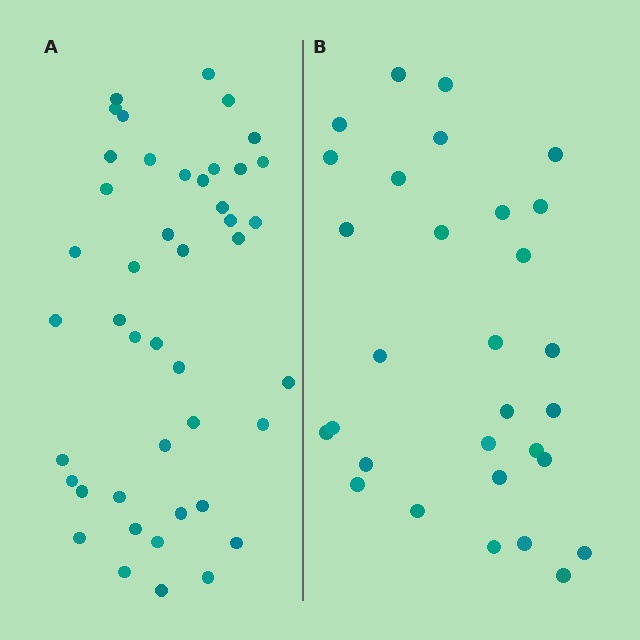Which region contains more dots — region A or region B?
Region A (the left region) has more dots.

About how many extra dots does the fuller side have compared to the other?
Region A has approximately 15 more dots than region B.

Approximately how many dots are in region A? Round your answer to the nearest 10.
About 40 dots. (The exact count is 44, which rounds to 40.)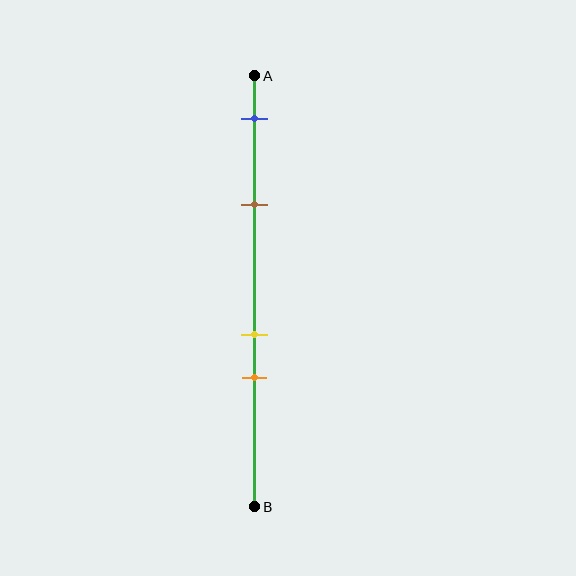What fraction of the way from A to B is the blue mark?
The blue mark is approximately 10% (0.1) of the way from A to B.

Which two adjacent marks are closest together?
The yellow and orange marks are the closest adjacent pair.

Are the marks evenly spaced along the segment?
No, the marks are not evenly spaced.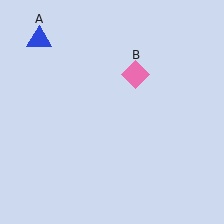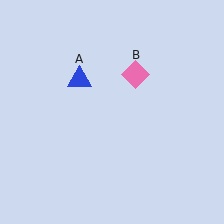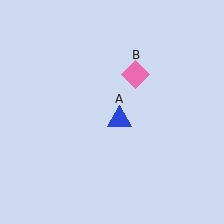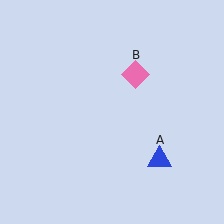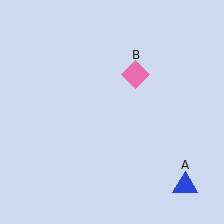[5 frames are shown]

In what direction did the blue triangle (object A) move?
The blue triangle (object A) moved down and to the right.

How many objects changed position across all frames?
1 object changed position: blue triangle (object A).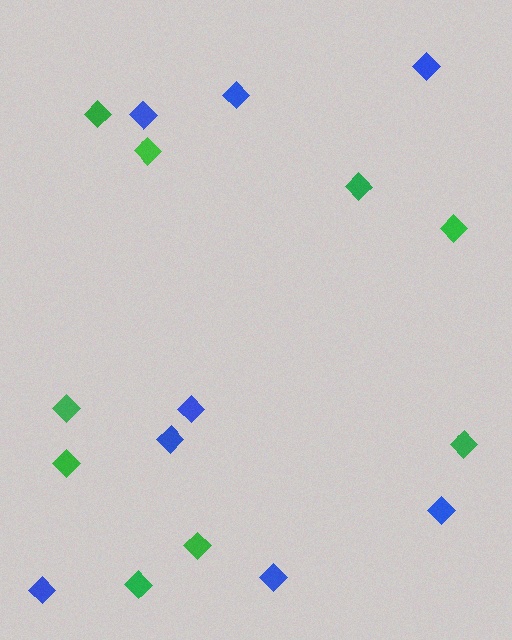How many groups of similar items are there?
There are 2 groups: one group of blue diamonds (8) and one group of green diamonds (9).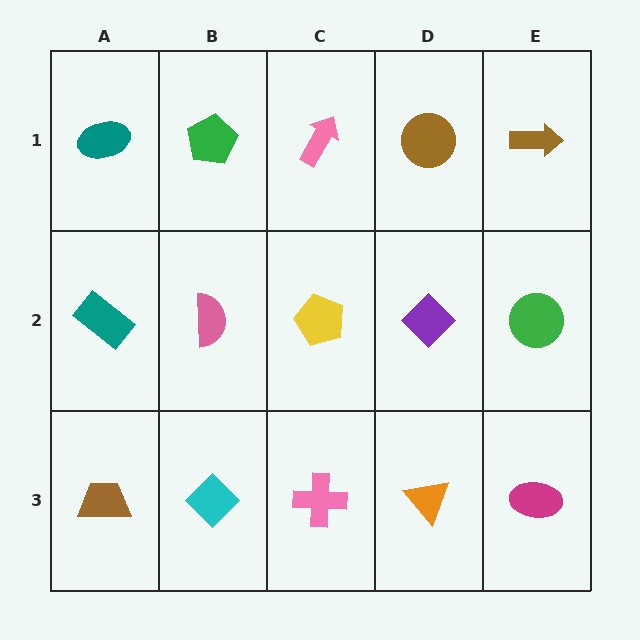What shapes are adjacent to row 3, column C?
A yellow pentagon (row 2, column C), a cyan diamond (row 3, column B), an orange triangle (row 3, column D).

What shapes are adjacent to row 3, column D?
A purple diamond (row 2, column D), a pink cross (row 3, column C), a magenta ellipse (row 3, column E).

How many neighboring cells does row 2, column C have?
4.